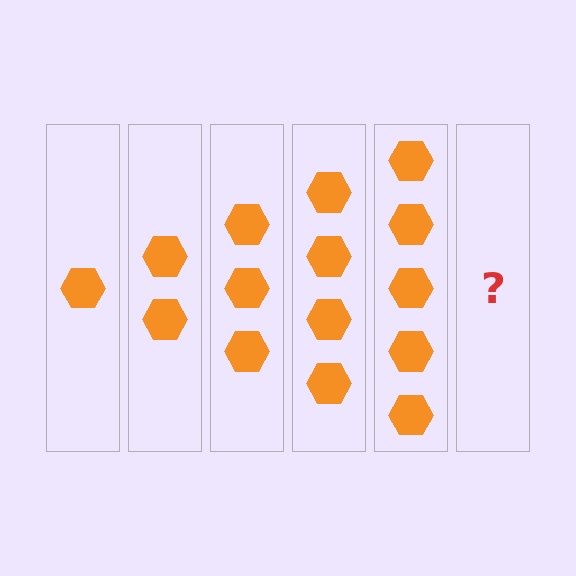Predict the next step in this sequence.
The next step is 6 hexagons.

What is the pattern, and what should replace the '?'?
The pattern is that each step adds one more hexagon. The '?' should be 6 hexagons.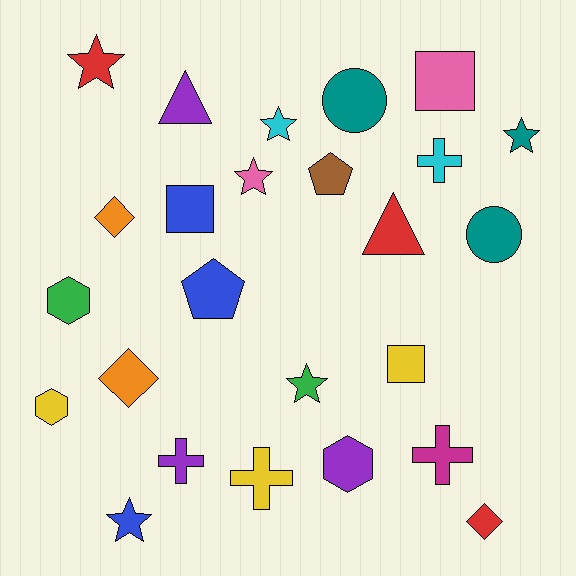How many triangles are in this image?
There are 2 triangles.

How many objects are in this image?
There are 25 objects.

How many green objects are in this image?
There are 2 green objects.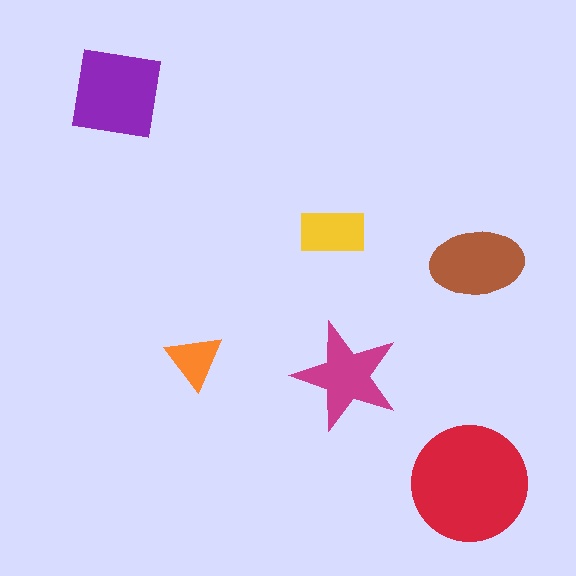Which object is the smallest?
The orange triangle.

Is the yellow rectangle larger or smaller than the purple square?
Smaller.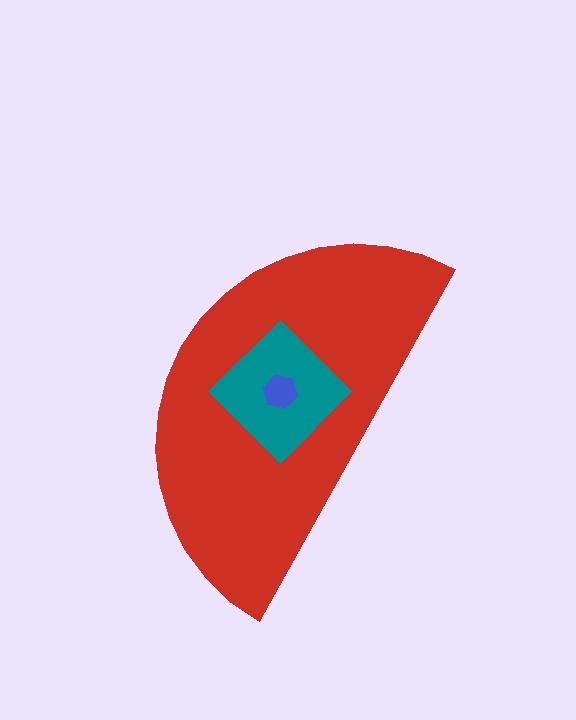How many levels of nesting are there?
3.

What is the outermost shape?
The red semicircle.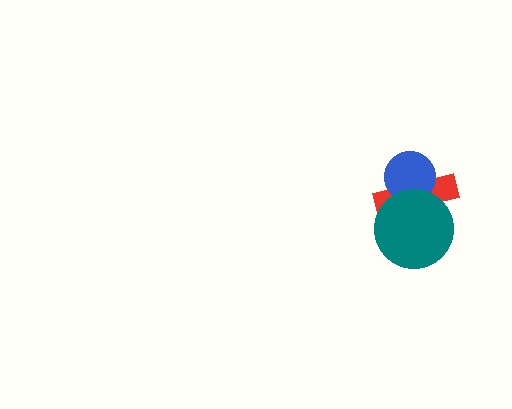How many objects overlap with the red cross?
2 objects overlap with the red cross.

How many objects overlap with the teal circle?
2 objects overlap with the teal circle.